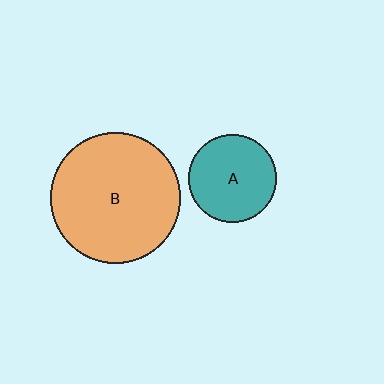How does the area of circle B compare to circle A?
Approximately 2.2 times.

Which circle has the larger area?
Circle B (orange).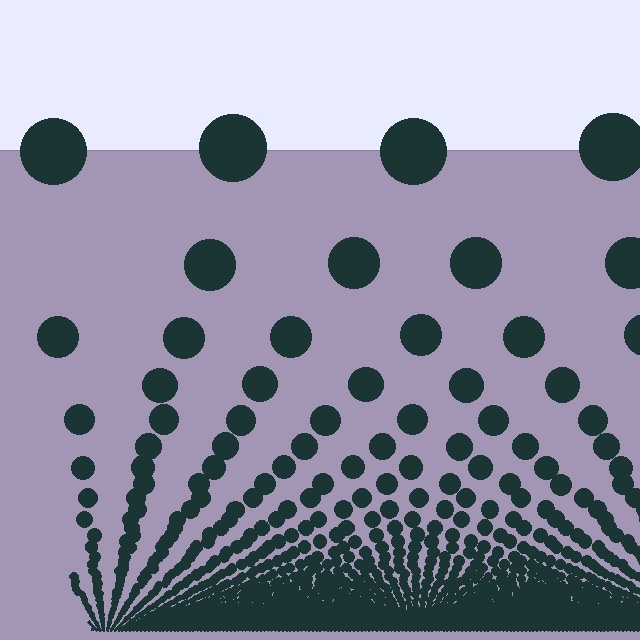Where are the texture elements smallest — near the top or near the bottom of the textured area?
Near the bottom.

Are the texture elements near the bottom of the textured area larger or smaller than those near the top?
Smaller. The gradient is inverted — elements near the bottom are smaller and denser.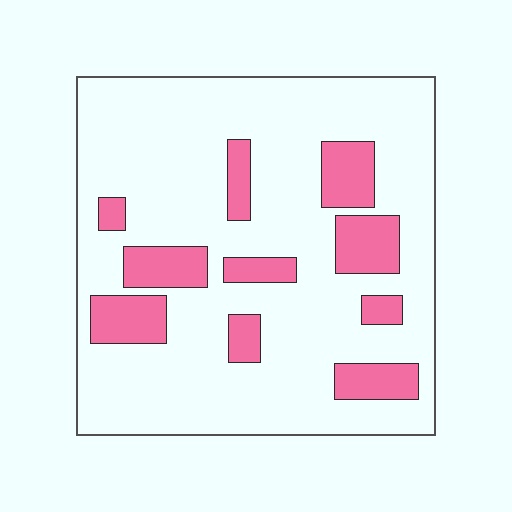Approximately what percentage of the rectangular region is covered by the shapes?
Approximately 20%.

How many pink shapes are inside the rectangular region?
10.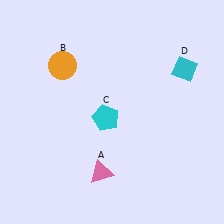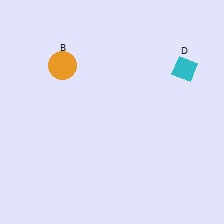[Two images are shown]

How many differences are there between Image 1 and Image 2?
There are 2 differences between the two images.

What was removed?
The cyan pentagon (C), the pink triangle (A) were removed in Image 2.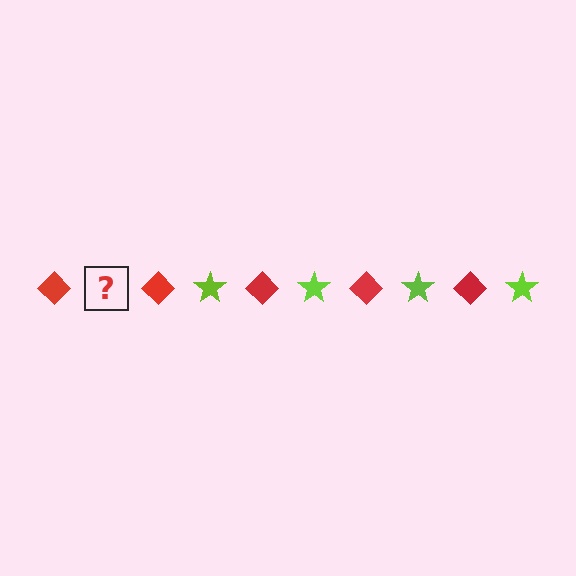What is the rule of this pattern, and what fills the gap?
The rule is that the pattern alternates between red diamond and lime star. The gap should be filled with a lime star.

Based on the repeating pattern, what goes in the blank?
The blank should be a lime star.